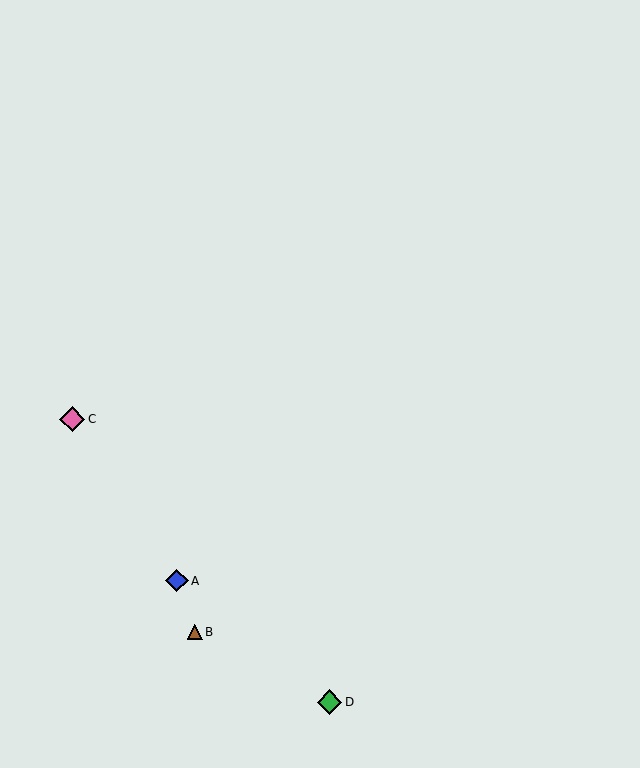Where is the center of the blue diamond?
The center of the blue diamond is at (177, 581).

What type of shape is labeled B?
Shape B is a brown triangle.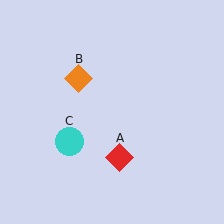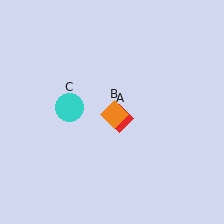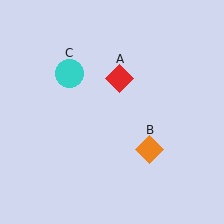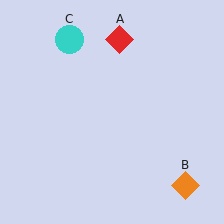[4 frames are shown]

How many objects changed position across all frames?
3 objects changed position: red diamond (object A), orange diamond (object B), cyan circle (object C).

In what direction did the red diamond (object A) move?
The red diamond (object A) moved up.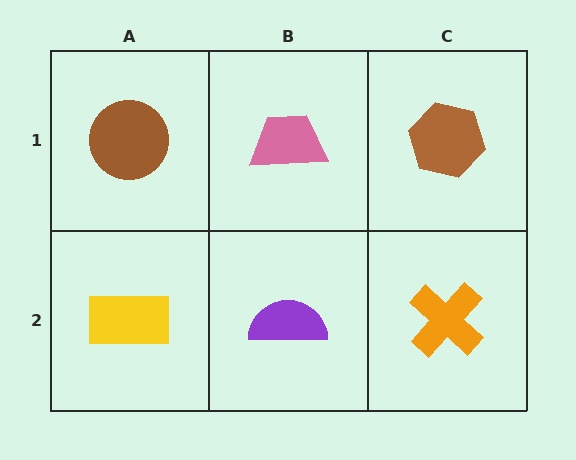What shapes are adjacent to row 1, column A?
A yellow rectangle (row 2, column A), a pink trapezoid (row 1, column B).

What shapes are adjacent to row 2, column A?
A brown circle (row 1, column A), a purple semicircle (row 2, column B).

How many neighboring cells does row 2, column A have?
2.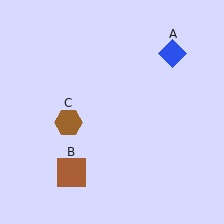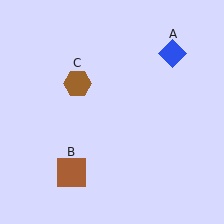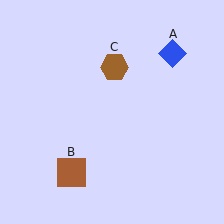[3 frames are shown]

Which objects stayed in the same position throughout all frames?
Blue diamond (object A) and brown square (object B) remained stationary.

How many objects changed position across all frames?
1 object changed position: brown hexagon (object C).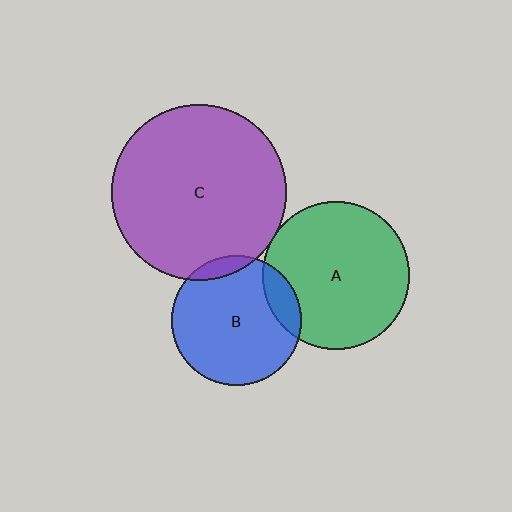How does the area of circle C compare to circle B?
Approximately 1.8 times.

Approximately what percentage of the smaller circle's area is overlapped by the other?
Approximately 5%.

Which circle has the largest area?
Circle C (purple).